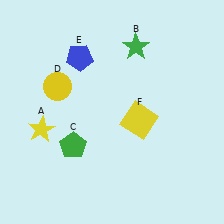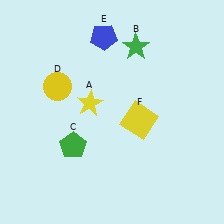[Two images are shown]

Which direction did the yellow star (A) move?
The yellow star (A) moved right.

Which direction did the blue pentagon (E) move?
The blue pentagon (E) moved right.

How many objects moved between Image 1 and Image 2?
2 objects moved between the two images.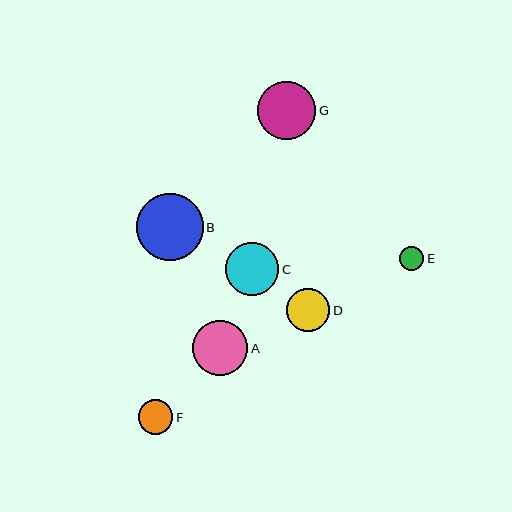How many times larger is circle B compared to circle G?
Circle B is approximately 1.1 times the size of circle G.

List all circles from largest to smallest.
From largest to smallest: B, G, A, C, D, F, E.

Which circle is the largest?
Circle B is the largest with a size of approximately 67 pixels.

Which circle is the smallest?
Circle E is the smallest with a size of approximately 24 pixels.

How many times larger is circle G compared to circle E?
Circle G is approximately 2.4 times the size of circle E.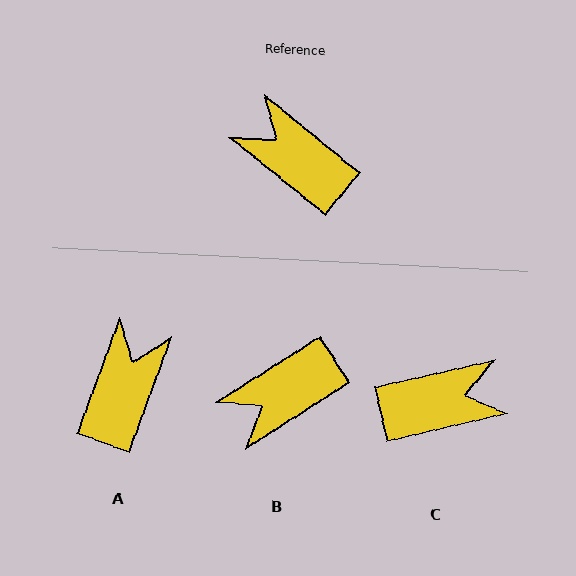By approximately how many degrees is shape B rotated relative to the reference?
Approximately 72 degrees counter-clockwise.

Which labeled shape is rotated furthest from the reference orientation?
C, about 128 degrees away.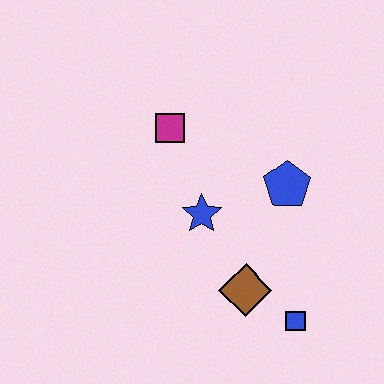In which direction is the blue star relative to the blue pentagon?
The blue star is to the left of the blue pentagon.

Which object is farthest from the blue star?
The blue square is farthest from the blue star.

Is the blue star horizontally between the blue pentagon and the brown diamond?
No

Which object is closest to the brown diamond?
The blue square is closest to the brown diamond.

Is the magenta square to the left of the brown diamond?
Yes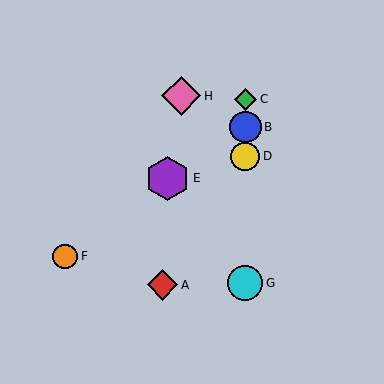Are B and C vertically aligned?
Yes, both are at x≈245.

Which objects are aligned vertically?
Objects B, C, D, G are aligned vertically.